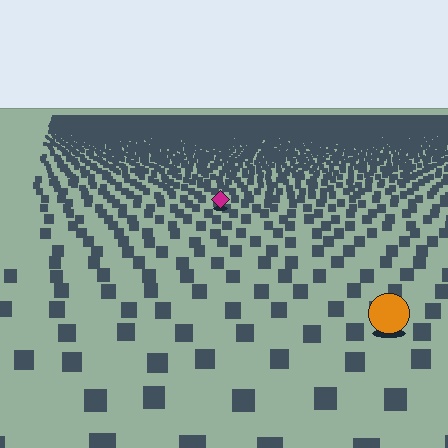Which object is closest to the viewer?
The orange circle is closest. The texture marks near it are larger and more spread out.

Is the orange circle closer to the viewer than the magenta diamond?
Yes. The orange circle is closer — you can tell from the texture gradient: the ground texture is coarser near it.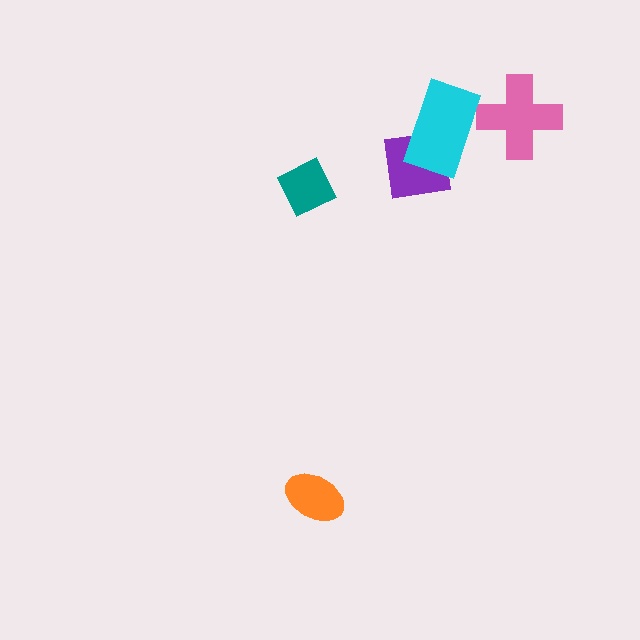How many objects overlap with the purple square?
1 object overlaps with the purple square.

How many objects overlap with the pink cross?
0 objects overlap with the pink cross.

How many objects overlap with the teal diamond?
0 objects overlap with the teal diamond.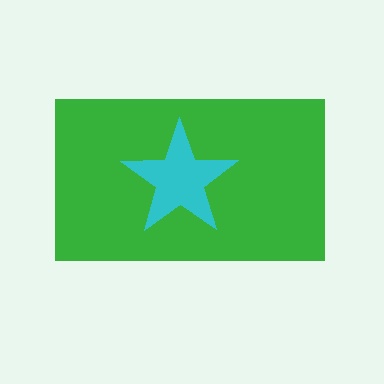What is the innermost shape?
The cyan star.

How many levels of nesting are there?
2.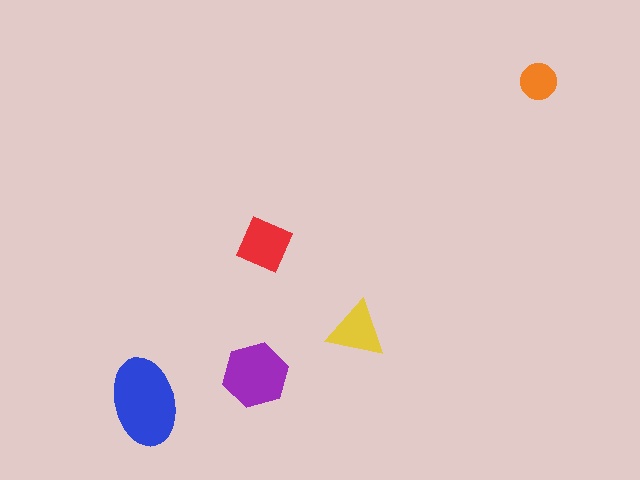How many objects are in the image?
There are 5 objects in the image.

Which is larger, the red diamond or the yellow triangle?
The red diamond.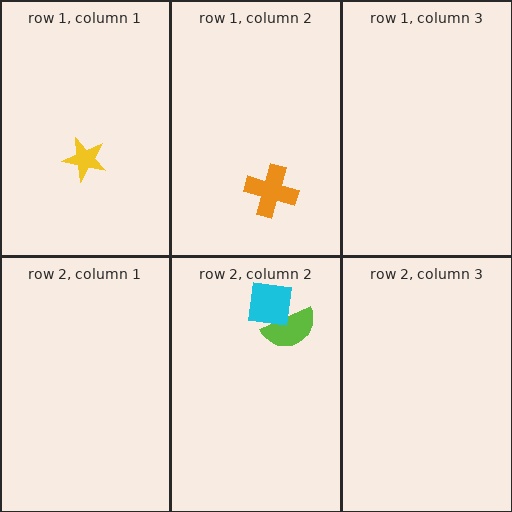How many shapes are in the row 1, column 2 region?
1.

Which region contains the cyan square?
The row 2, column 2 region.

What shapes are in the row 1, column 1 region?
The yellow star.